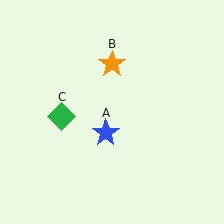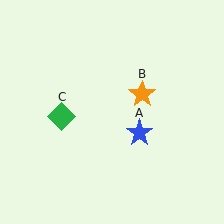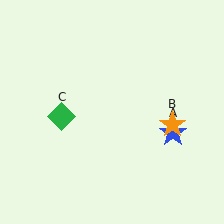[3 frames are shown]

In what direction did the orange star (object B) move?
The orange star (object B) moved down and to the right.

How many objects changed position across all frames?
2 objects changed position: blue star (object A), orange star (object B).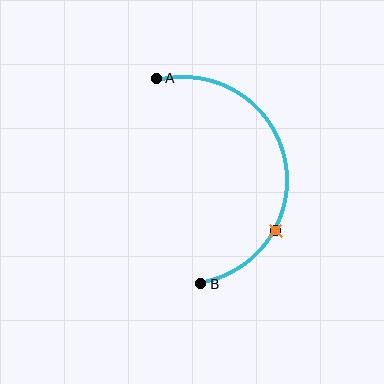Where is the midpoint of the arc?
The arc midpoint is the point on the curve farthest from the straight line joining A and B. It sits to the right of that line.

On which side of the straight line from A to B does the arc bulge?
The arc bulges to the right of the straight line connecting A and B.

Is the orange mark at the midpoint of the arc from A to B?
No. The orange mark lies on the arc but is closer to endpoint B. The arc midpoint would be at the point on the curve equidistant along the arc from both A and B.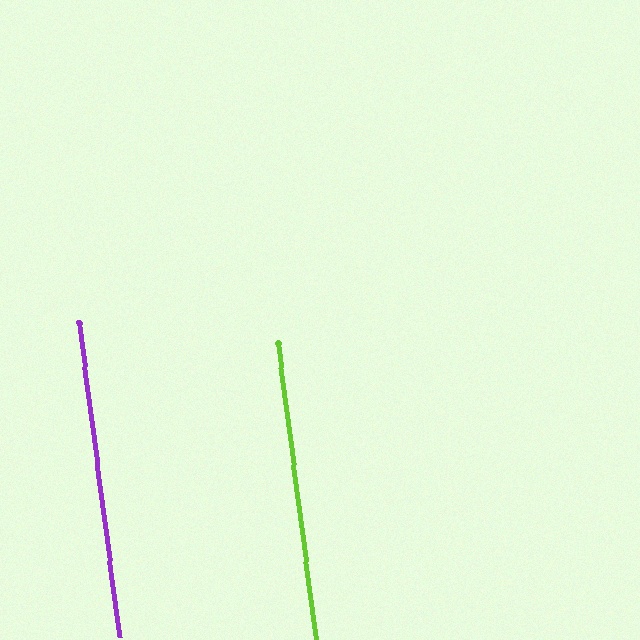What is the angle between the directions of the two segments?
Approximately 0 degrees.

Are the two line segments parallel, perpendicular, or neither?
Parallel — their directions differ by only 0.1°.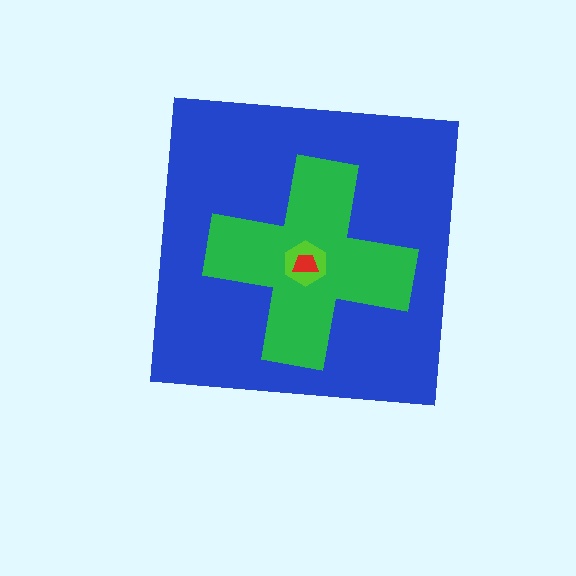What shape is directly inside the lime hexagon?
The red trapezoid.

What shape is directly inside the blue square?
The green cross.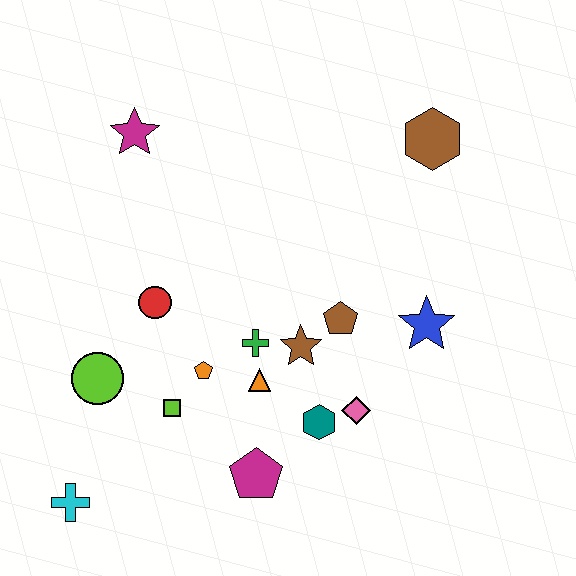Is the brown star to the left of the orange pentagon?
No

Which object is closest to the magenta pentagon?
The teal hexagon is closest to the magenta pentagon.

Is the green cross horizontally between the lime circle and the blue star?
Yes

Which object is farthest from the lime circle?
The brown hexagon is farthest from the lime circle.